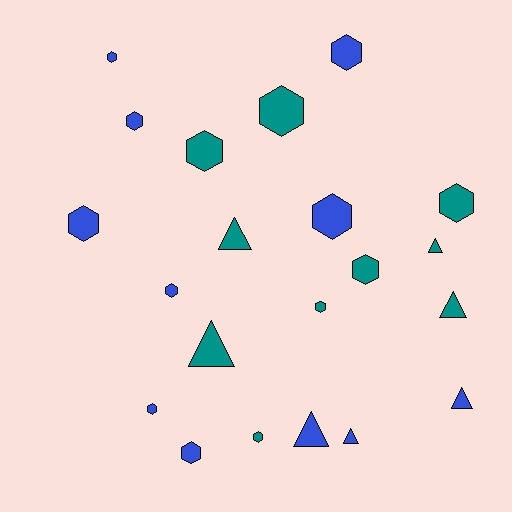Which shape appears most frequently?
Hexagon, with 14 objects.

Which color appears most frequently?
Blue, with 11 objects.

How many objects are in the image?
There are 21 objects.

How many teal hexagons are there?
There are 6 teal hexagons.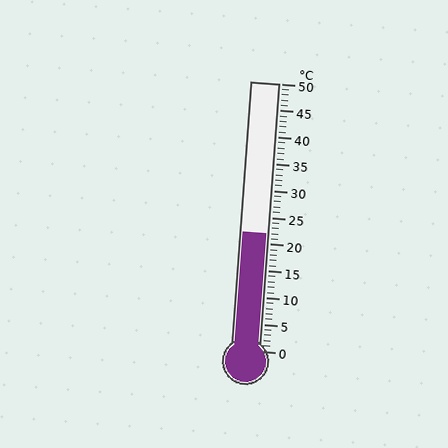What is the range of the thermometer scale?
The thermometer scale ranges from 0°C to 50°C.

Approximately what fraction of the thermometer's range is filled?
The thermometer is filled to approximately 45% of its range.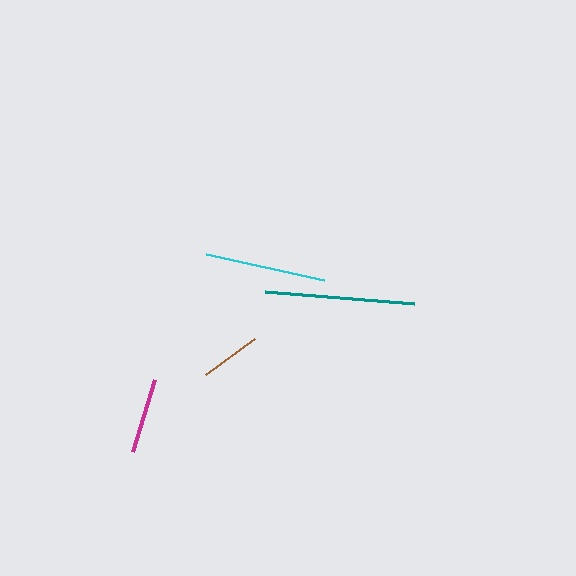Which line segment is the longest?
The teal line is the longest at approximately 150 pixels.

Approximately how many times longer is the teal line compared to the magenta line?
The teal line is approximately 2.0 times the length of the magenta line.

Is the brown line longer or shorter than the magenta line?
The magenta line is longer than the brown line.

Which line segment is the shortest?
The brown line is the shortest at approximately 62 pixels.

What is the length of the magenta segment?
The magenta segment is approximately 75 pixels long.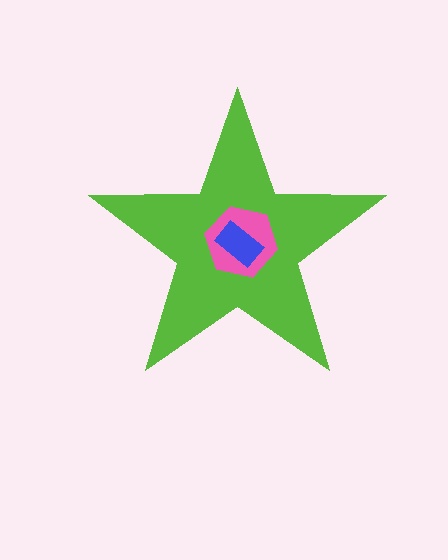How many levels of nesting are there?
3.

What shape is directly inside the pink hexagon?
The blue rectangle.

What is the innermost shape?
The blue rectangle.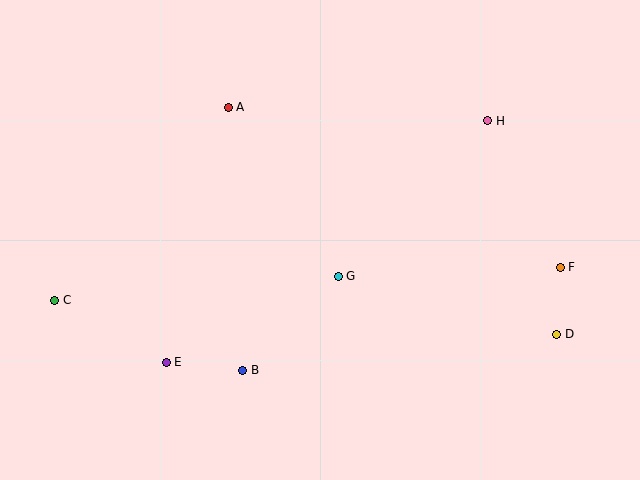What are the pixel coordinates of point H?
Point H is at (488, 121).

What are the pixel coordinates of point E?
Point E is at (166, 362).